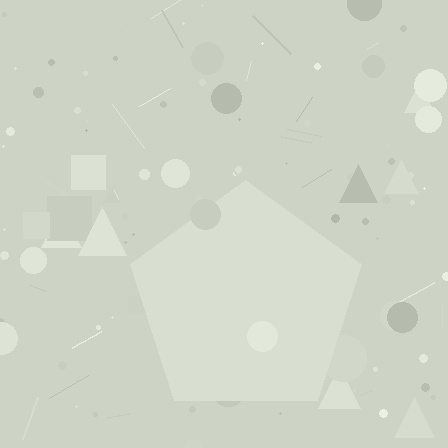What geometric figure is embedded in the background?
A pentagon is embedded in the background.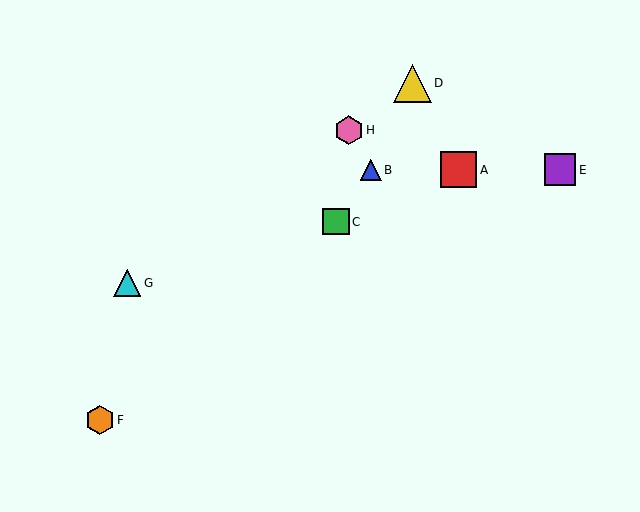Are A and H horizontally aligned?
No, A is at y≈170 and H is at y≈130.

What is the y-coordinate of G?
Object G is at y≈283.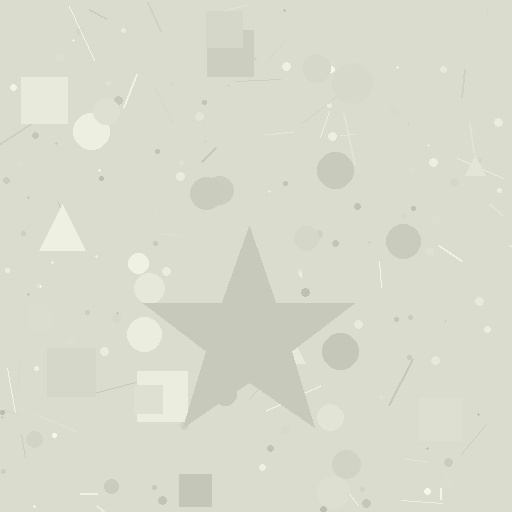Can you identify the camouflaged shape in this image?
The camouflaged shape is a star.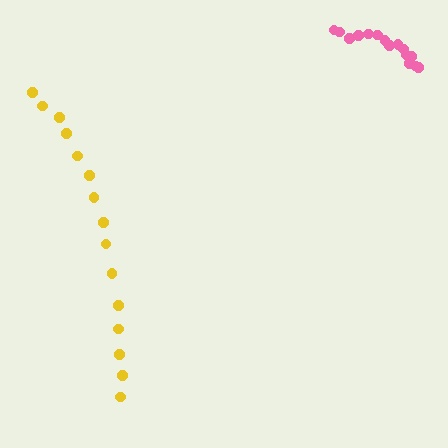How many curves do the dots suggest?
There are 2 distinct paths.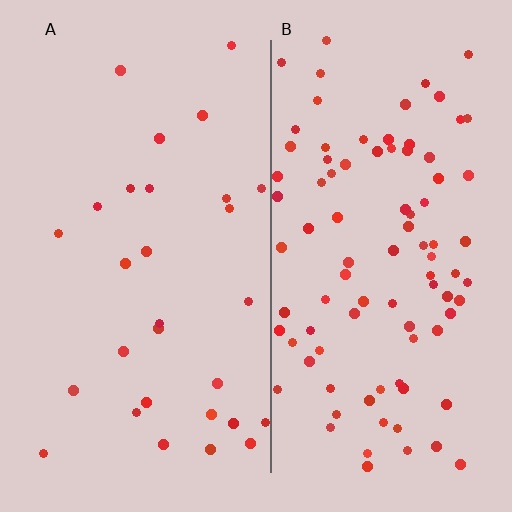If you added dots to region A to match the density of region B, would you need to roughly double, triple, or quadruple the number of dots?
Approximately triple.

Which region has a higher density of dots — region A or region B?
B (the right).